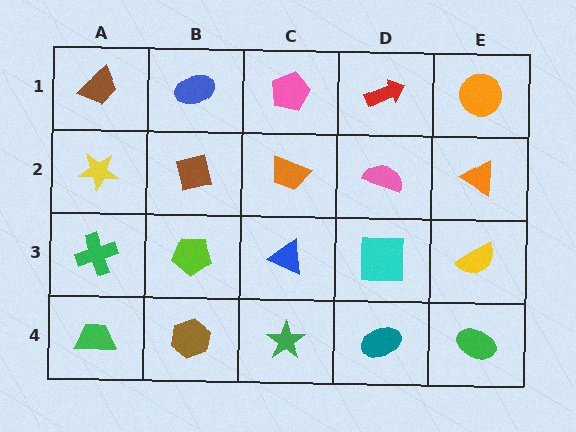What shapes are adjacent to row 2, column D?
A red arrow (row 1, column D), a cyan square (row 3, column D), an orange trapezoid (row 2, column C), an orange triangle (row 2, column E).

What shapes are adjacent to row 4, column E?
A yellow semicircle (row 3, column E), a teal ellipse (row 4, column D).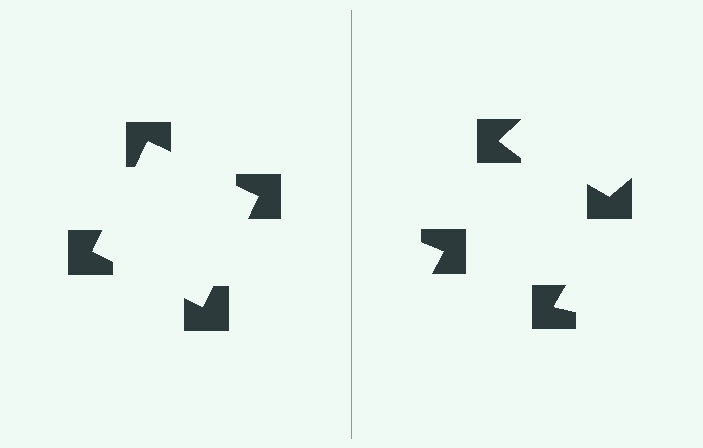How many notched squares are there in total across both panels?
8 — 4 on each side.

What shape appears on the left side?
An illusory square.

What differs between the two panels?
The notched squares are positioned identically on both sides; only the wedge orientations differ. On the left they align to a square; on the right they are misaligned.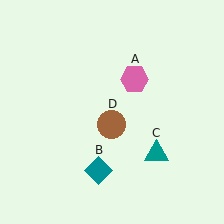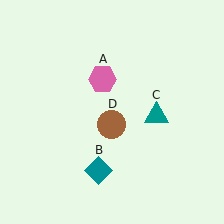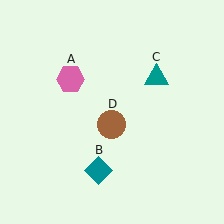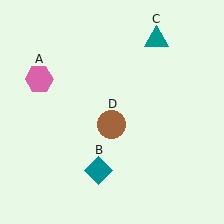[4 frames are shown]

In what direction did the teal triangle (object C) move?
The teal triangle (object C) moved up.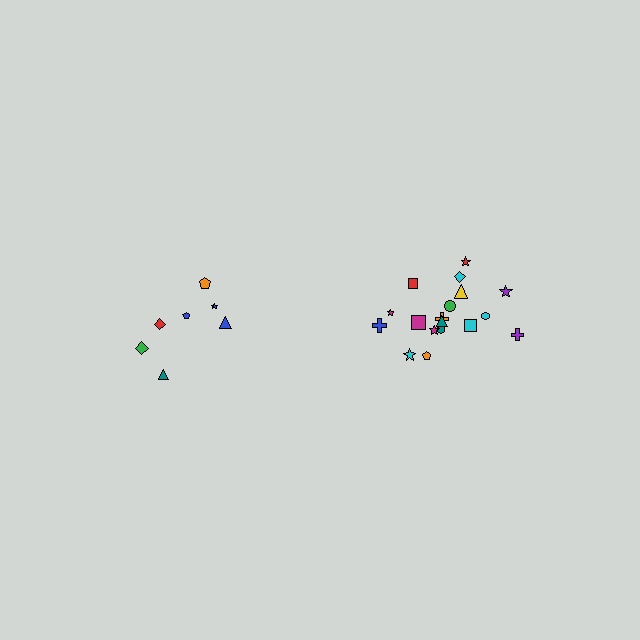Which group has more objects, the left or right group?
The right group.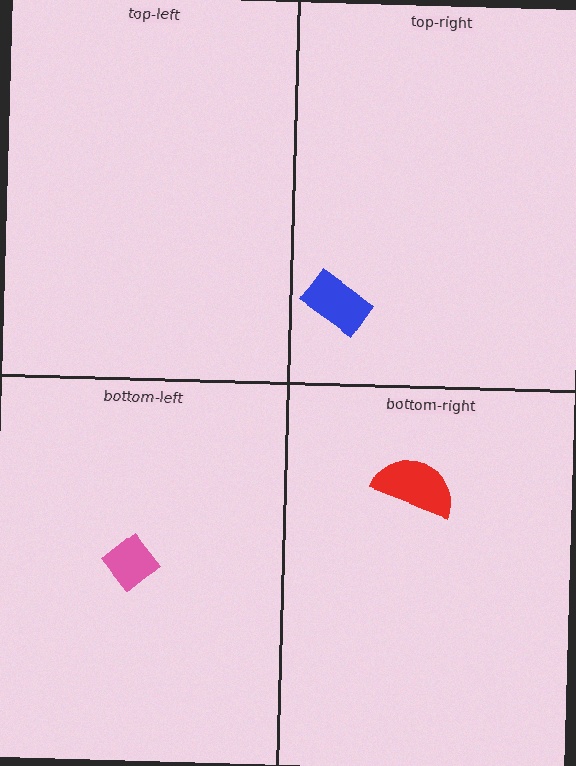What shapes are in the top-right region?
The blue rectangle.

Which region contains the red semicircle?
The bottom-right region.